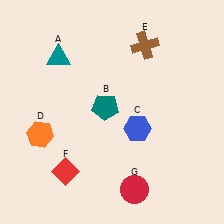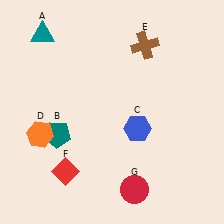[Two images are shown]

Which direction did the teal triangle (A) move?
The teal triangle (A) moved up.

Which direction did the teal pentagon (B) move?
The teal pentagon (B) moved left.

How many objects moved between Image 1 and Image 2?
2 objects moved between the two images.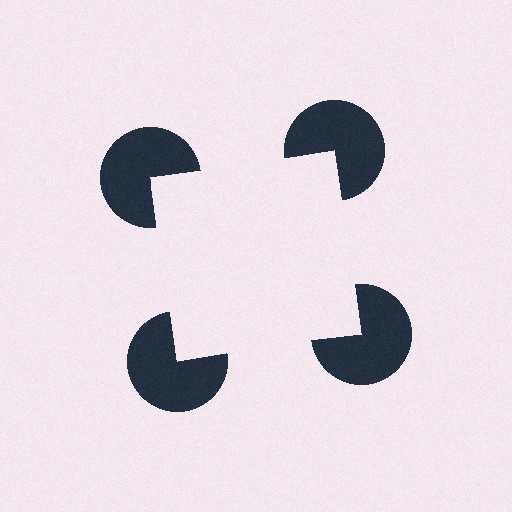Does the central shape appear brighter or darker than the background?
It typically appears slightly brighter than the background, even though no actual brightness change is drawn.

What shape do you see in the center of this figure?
An illusory square — its edges are inferred from the aligned wedge cuts in the pac-man discs, not physically drawn.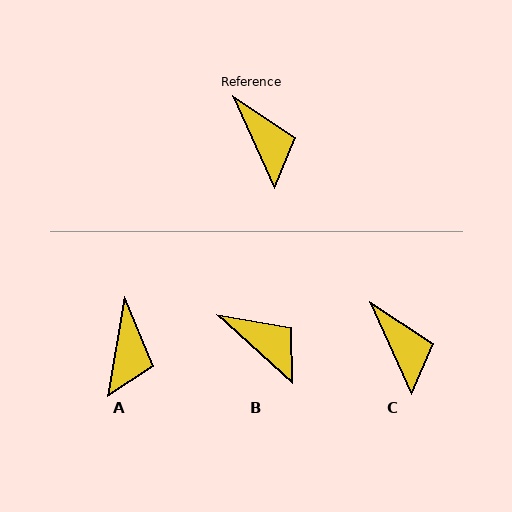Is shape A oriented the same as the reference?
No, it is off by about 34 degrees.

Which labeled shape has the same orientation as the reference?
C.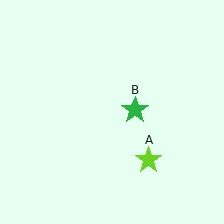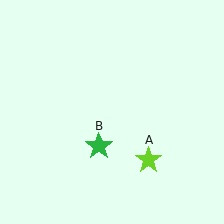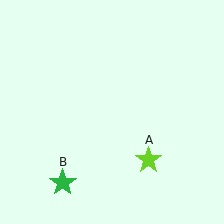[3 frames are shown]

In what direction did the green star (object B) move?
The green star (object B) moved down and to the left.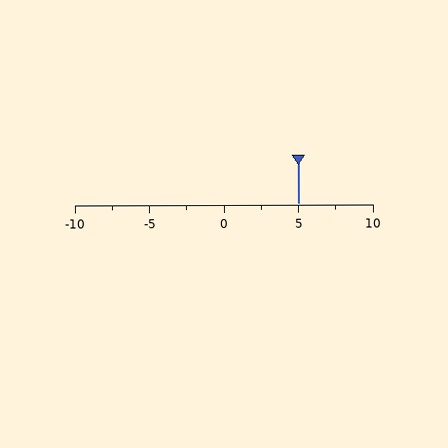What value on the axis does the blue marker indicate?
The marker indicates approximately 5.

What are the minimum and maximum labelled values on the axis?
The axis runs from -10 to 10.